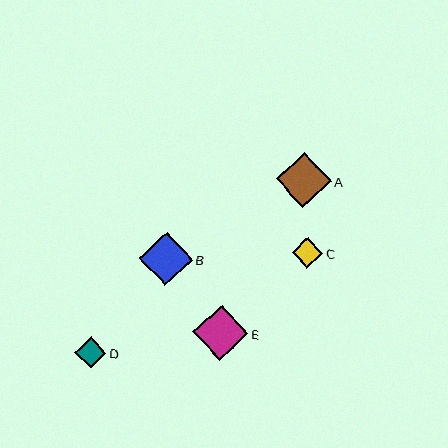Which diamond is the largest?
Diamond A is the largest with a size of approximately 55 pixels.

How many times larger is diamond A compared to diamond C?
Diamond A is approximately 1.8 times the size of diamond C.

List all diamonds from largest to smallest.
From largest to smallest: A, E, B, D, C.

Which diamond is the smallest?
Diamond C is the smallest with a size of approximately 30 pixels.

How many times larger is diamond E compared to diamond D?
Diamond E is approximately 1.7 times the size of diamond D.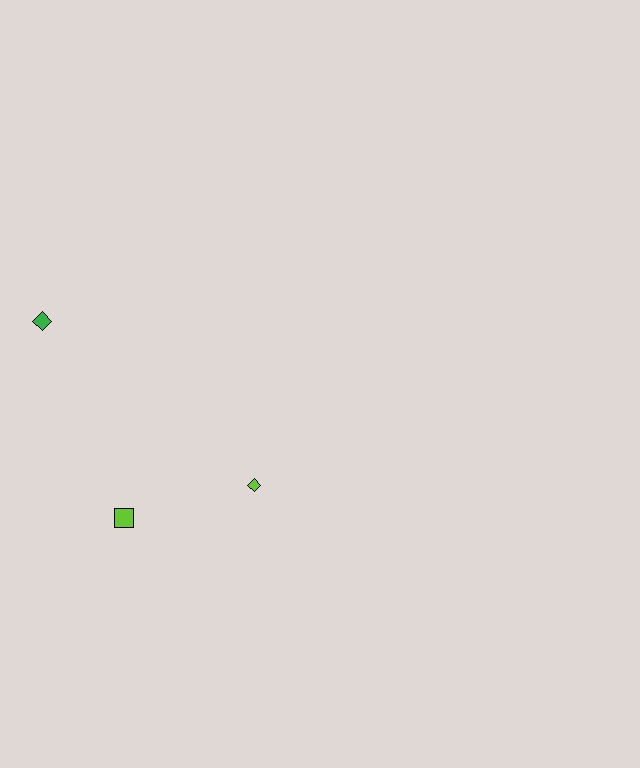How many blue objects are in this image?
There are no blue objects.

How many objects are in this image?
There are 3 objects.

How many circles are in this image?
There are no circles.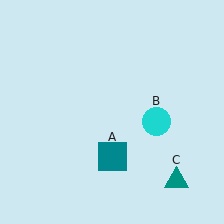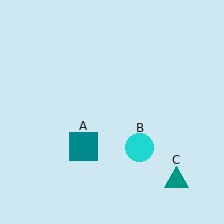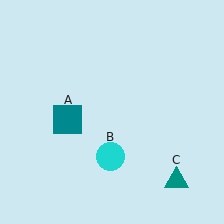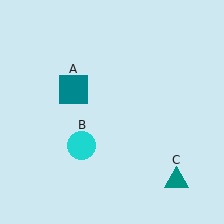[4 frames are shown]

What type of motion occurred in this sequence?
The teal square (object A), cyan circle (object B) rotated clockwise around the center of the scene.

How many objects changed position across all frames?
2 objects changed position: teal square (object A), cyan circle (object B).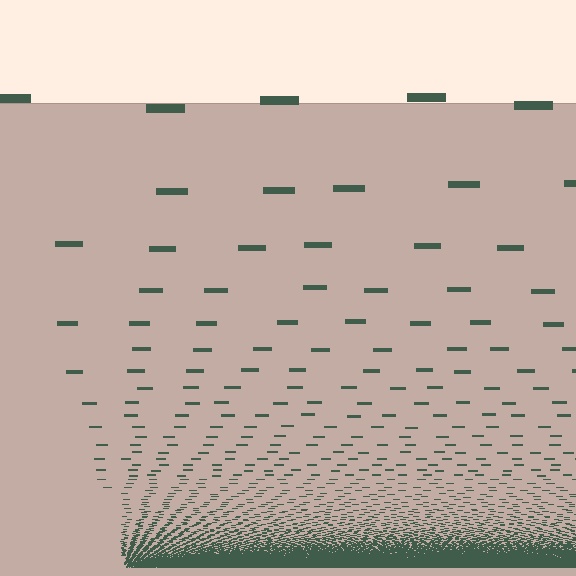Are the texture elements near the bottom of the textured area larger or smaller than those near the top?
Smaller. The gradient is inverted — elements near the bottom are smaller and denser.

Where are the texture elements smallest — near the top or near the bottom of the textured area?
Near the bottom.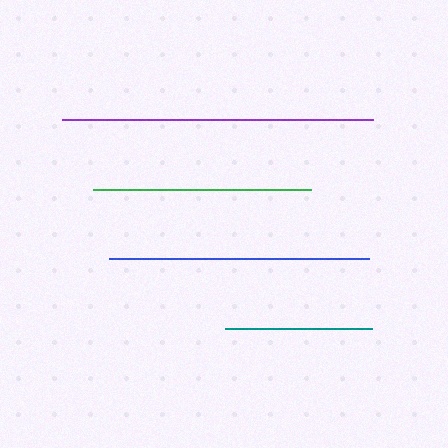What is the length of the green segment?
The green segment is approximately 217 pixels long.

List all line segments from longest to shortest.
From longest to shortest: purple, blue, green, teal.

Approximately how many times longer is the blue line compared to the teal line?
The blue line is approximately 1.8 times the length of the teal line.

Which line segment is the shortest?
The teal line is the shortest at approximately 147 pixels.